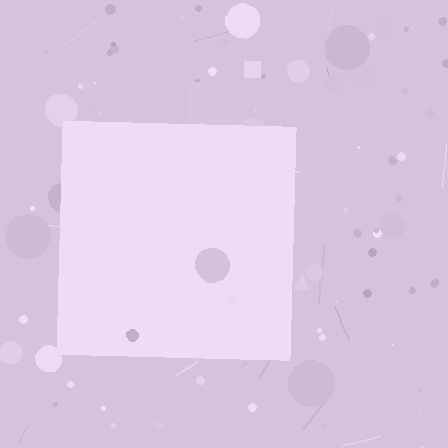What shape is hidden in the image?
A square is hidden in the image.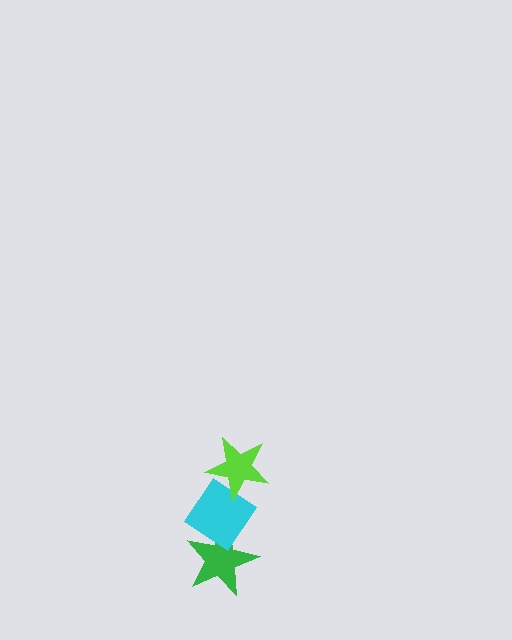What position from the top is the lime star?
The lime star is 1st from the top.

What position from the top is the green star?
The green star is 3rd from the top.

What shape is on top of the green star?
The cyan diamond is on top of the green star.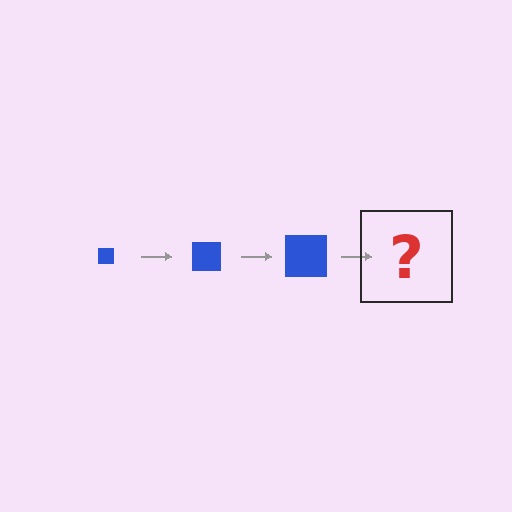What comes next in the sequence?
The next element should be a blue square, larger than the previous one.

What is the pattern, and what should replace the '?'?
The pattern is that the square gets progressively larger each step. The '?' should be a blue square, larger than the previous one.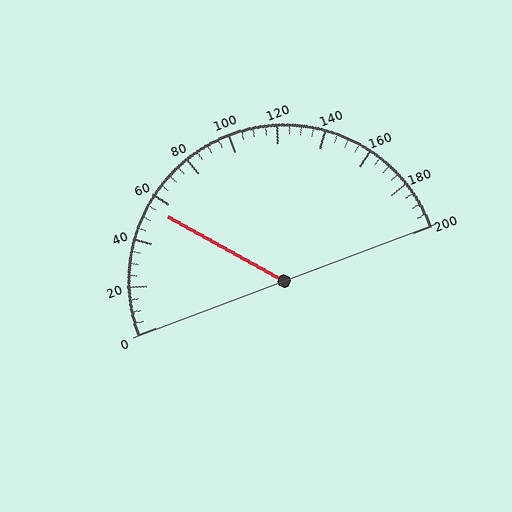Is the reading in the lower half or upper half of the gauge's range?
The reading is in the lower half of the range (0 to 200).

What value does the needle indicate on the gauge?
The needle indicates approximately 55.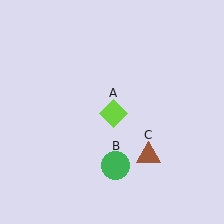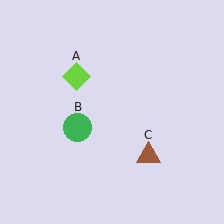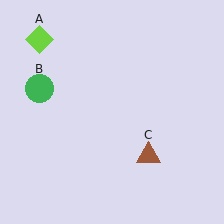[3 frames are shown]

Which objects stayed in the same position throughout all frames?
Brown triangle (object C) remained stationary.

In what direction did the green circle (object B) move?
The green circle (object B) moved up and to the left.